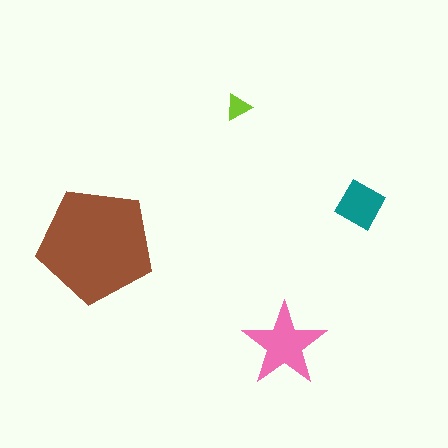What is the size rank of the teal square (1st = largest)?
3rd.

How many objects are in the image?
There are 4 objects in the image.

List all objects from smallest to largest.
The lime triangle, the teal square, the pink star, the brown pentagon.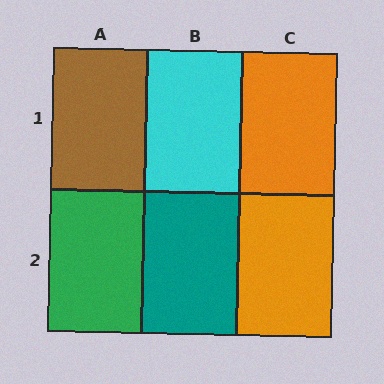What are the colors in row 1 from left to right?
Brown, cyan, orange.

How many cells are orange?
2 cells are orange.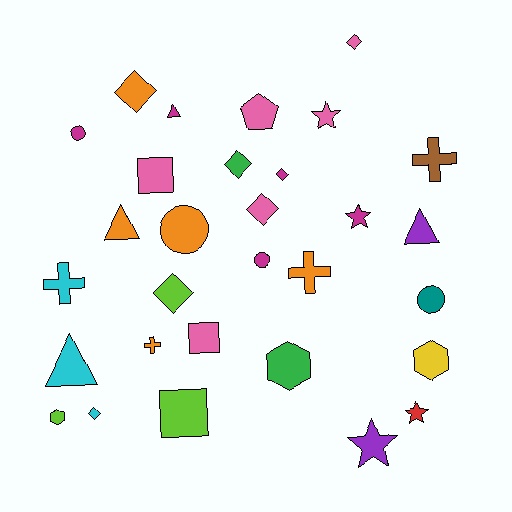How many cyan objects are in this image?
There are 3 cyan objects.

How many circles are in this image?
There are 4 circles.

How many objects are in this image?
There are 30 objects.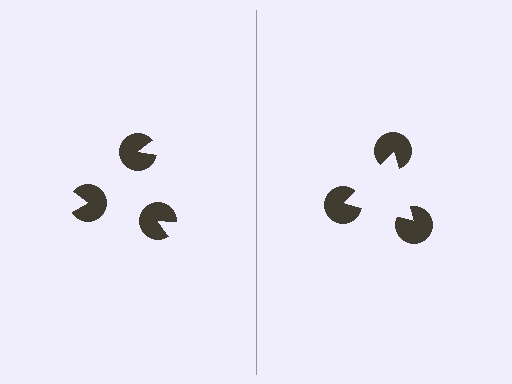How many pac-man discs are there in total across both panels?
6 — 3 on each side.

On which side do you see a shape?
An illusory triangle appears on the right side. On the left side the wedge cuts are rotated, so no coherent shape forms.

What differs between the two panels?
The pac-man discs are positioned identically on both sides; only the wedge orientations differ. On the right they align to a triangle; on the left they are misaligned.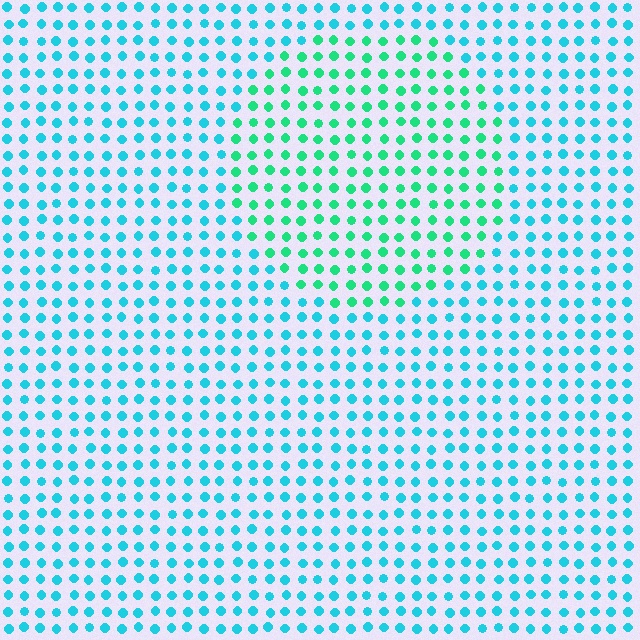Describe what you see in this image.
The image is filled with small cyan elements in a uniform arrangement. A circle-shaped region is visible where the elements are tinted to a slightly different hue, forming a subtle color boundary.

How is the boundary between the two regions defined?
The boundary is defined purely by a slight shift in hue (about 36 degrees). Spacing, size, and orientation are identical on both sides.